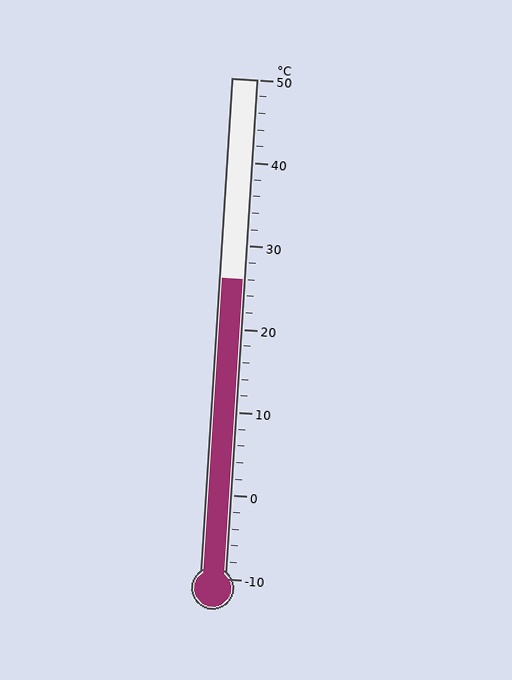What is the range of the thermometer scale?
The thermometer scale ranges from -10°C to 50°C.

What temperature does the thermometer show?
The thermometer shows approximately 26°C.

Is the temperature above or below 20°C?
The temperature is above 20°C.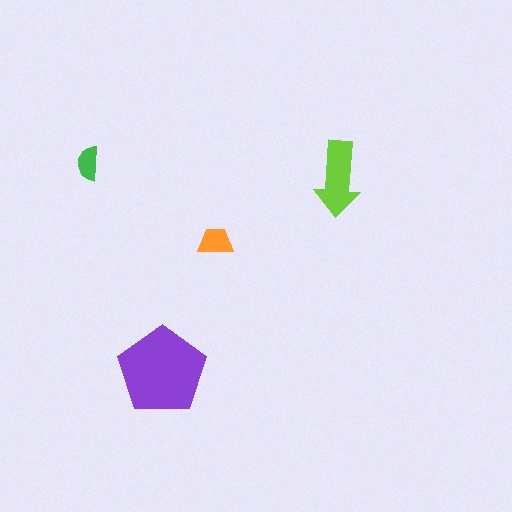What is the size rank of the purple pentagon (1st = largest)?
1st.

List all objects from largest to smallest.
The purple pentagon, the lime arrow, the orange trapezoid, the green semicircle.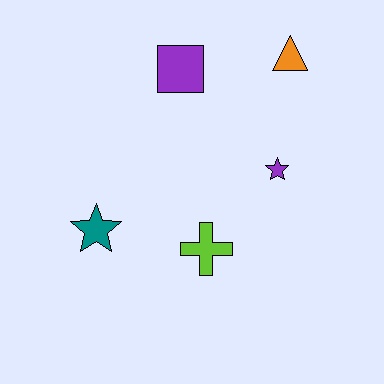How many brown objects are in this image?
There are no brown objects.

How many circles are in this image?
There are no circles.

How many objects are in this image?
There are 5 objects.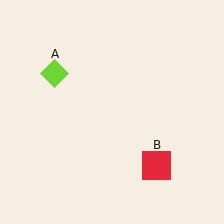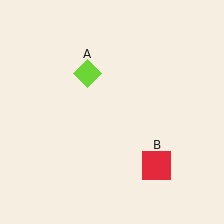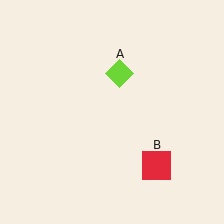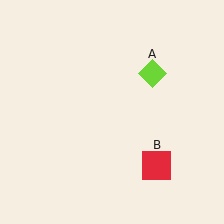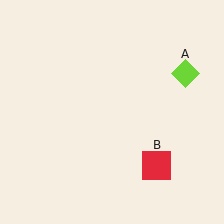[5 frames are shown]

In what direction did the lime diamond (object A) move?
The lime diamond (object A) moved right.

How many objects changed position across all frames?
1 object changed position: lime diamond (object A).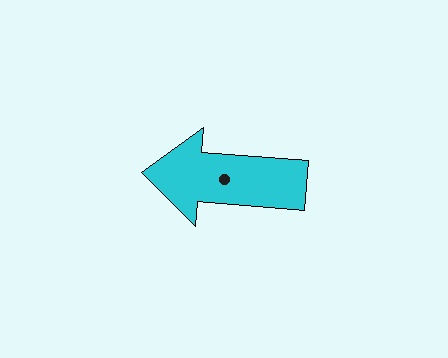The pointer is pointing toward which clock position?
Roughly 9 o'clock.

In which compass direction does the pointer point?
West.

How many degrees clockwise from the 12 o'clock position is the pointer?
Approximately 275 degrees.